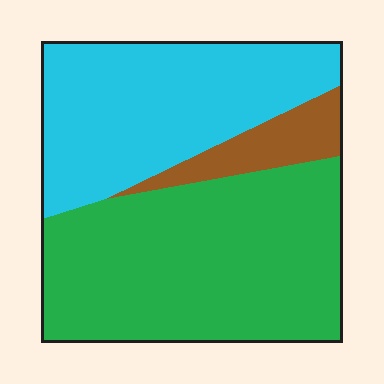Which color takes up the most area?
Green, at roughly 55%.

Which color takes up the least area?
Brown, at roughly 10%.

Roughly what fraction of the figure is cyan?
Cyan covers 38% of the figure.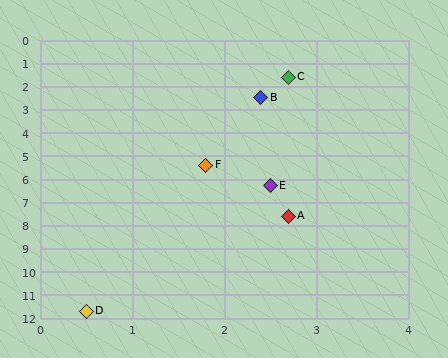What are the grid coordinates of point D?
Point D is at approximately (0.5, 11.7).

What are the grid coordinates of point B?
Point B is at approximately (2.4, 2.5).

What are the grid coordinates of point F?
Point F is at approximately (1.8, 5.4).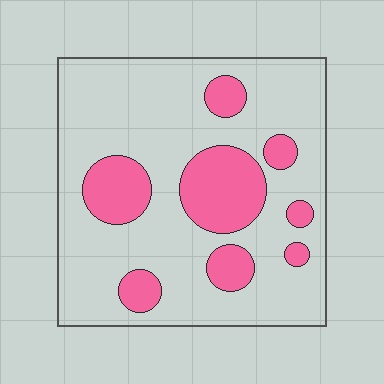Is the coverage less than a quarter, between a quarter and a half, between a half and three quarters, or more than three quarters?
Less than a quarter.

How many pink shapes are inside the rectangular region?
8.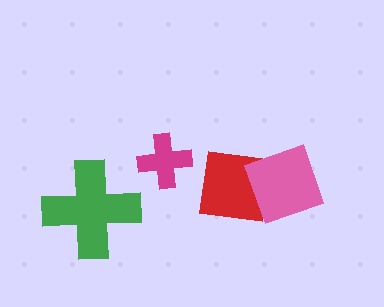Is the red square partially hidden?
Yes, it is partially covered by another shape.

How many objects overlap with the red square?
1 object overlaps with the red square.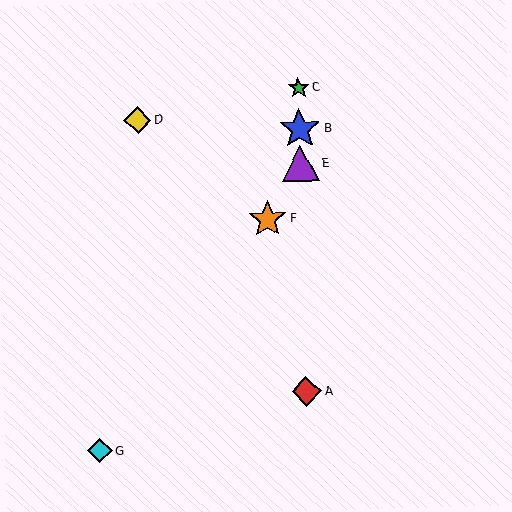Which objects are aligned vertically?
Objects A, B, C, E are aligned vertically.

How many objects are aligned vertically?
4 objects (A, B, C, E) are aligned vertically.